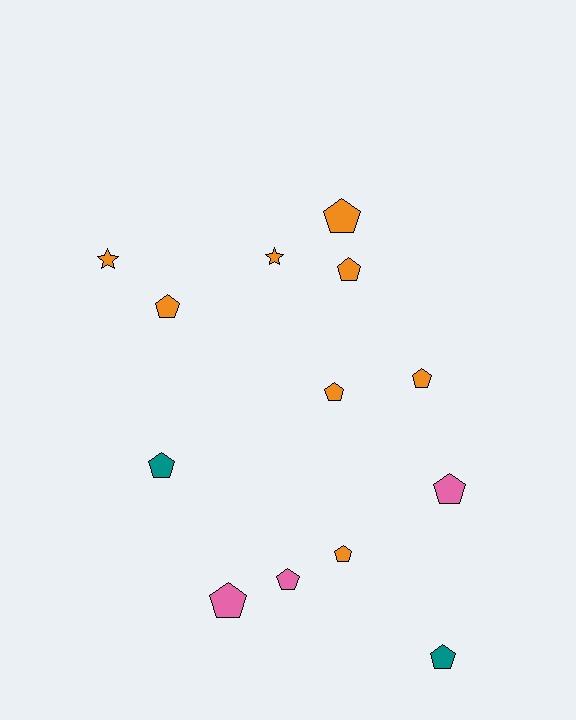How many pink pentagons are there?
There are 3 pink pentagons.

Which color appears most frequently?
Orange, with 8 objects.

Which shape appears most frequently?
Pentagon, with 11 objects.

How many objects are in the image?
There are 13 objects.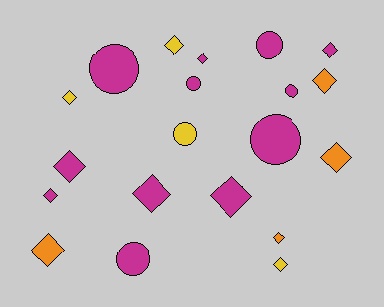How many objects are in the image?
There are 20 objects.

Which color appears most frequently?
Magenta, with 12 objects.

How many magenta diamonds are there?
There are 6 magenta diamonds.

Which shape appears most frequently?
Diamond, with 13 objects.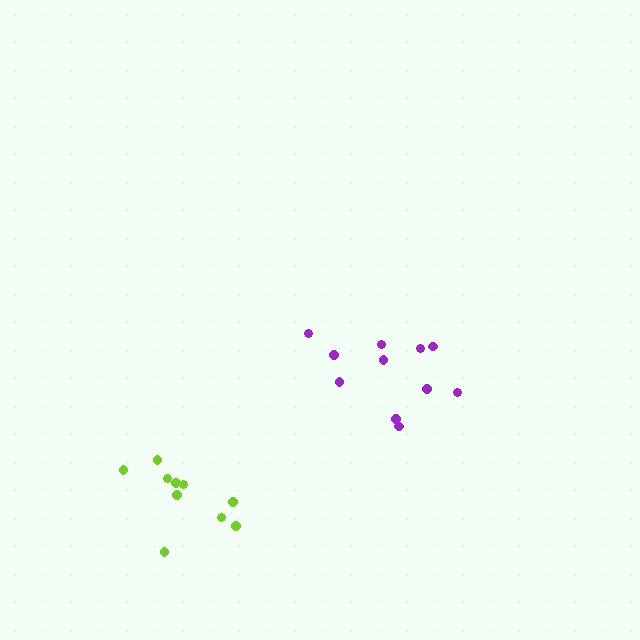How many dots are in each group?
Group 1: 11 dots, Group 2: 10 dots (21 total).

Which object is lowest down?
The lime cluster is bottommost.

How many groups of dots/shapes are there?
There are 2 groups.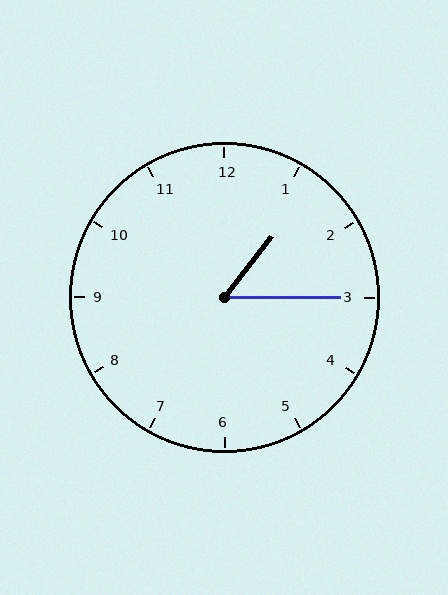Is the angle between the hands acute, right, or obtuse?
It is acute.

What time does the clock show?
1:15.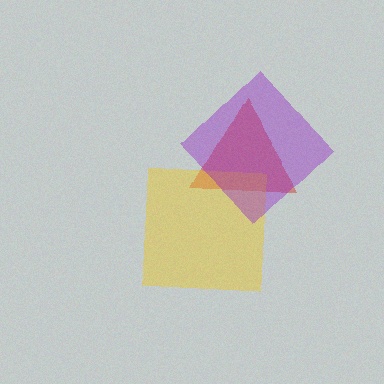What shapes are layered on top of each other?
The layered shapes are: a red triangle, a yellow square, a purple diamond.